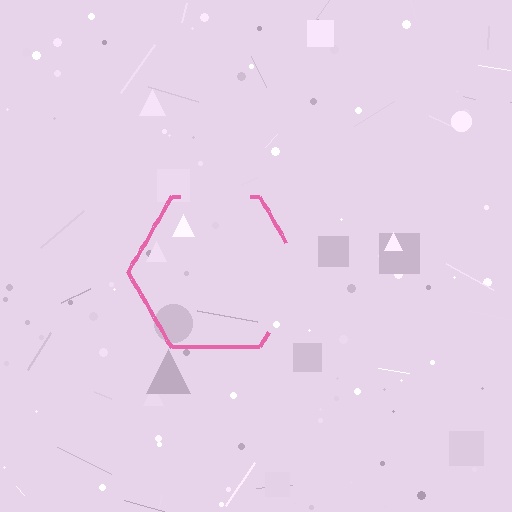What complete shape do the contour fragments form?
The contour fragments form a hexagon.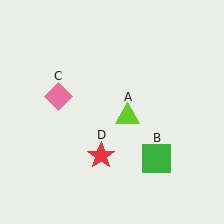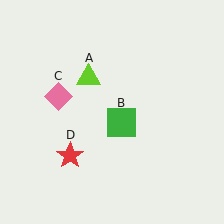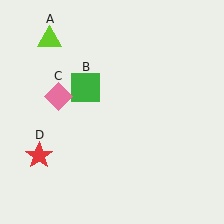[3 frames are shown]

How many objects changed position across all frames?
3 objects changed position: lime triangle (object A), green square (object B), red star (object D).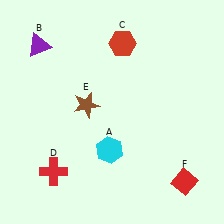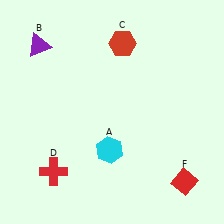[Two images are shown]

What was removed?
The brown star (E) was removed in Image 2.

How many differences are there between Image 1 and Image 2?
There is 1 difference between the two images.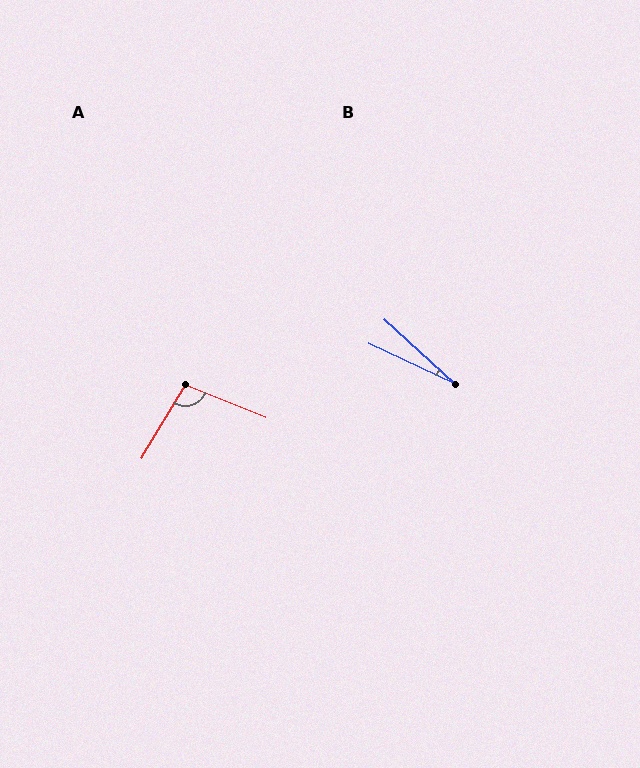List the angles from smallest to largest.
B (18°), A (99°).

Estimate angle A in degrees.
Approximately 99 degrees.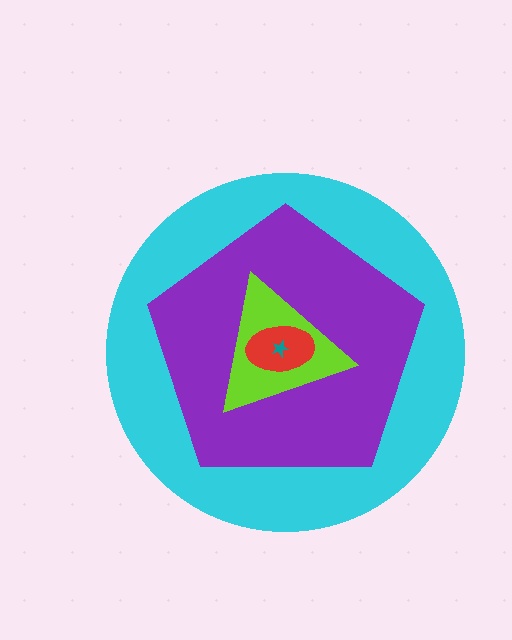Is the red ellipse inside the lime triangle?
Yes.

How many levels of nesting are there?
5.